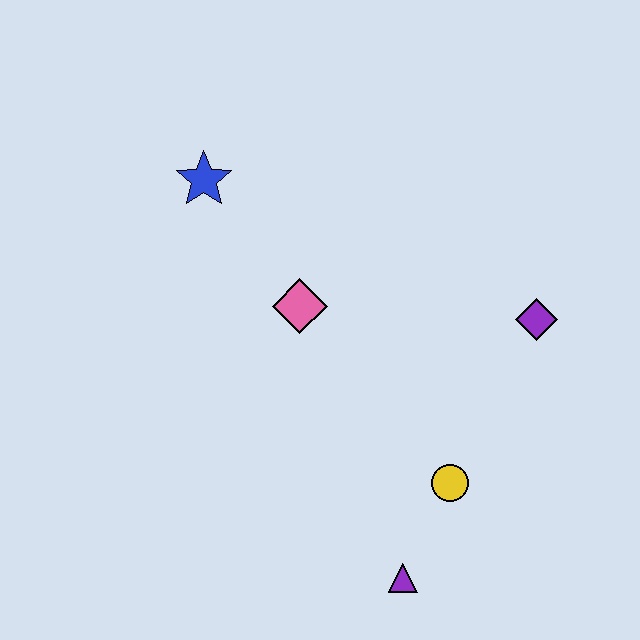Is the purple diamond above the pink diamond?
No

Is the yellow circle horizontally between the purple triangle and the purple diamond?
Yes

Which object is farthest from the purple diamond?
The blue star is farthest from the purple diamond.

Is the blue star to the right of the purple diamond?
No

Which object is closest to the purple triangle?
The yellow circle is closest to the purple triangle.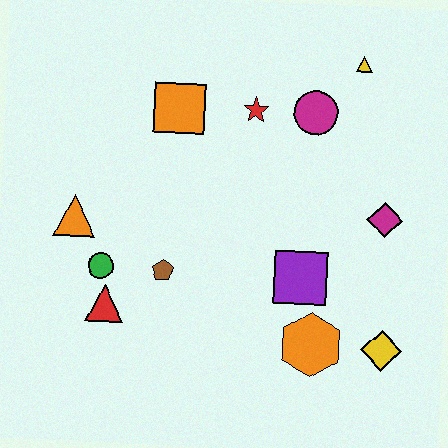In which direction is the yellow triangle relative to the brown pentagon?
The yellow triangle is above the brown pentagon.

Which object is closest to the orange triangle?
The green circle is closest to the orange triangle.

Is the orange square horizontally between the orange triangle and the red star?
Yes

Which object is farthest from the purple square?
The orange triangle is farthest from the purple square.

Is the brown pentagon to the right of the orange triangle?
Yes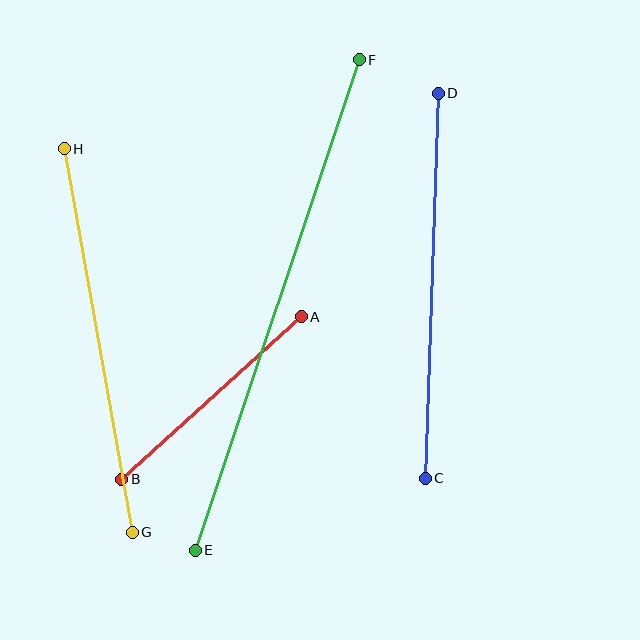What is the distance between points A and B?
The distance is approximately 242 pixels.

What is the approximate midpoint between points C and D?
The midpoint is at approximately (432, 286) pixels.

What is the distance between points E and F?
The distance is approximately 517 pixels.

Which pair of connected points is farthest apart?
Points E and F are farthest apart.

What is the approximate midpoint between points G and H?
The midpoint is at approximately (98, 341) pixels.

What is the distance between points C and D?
The distance is approximately 385 pixels.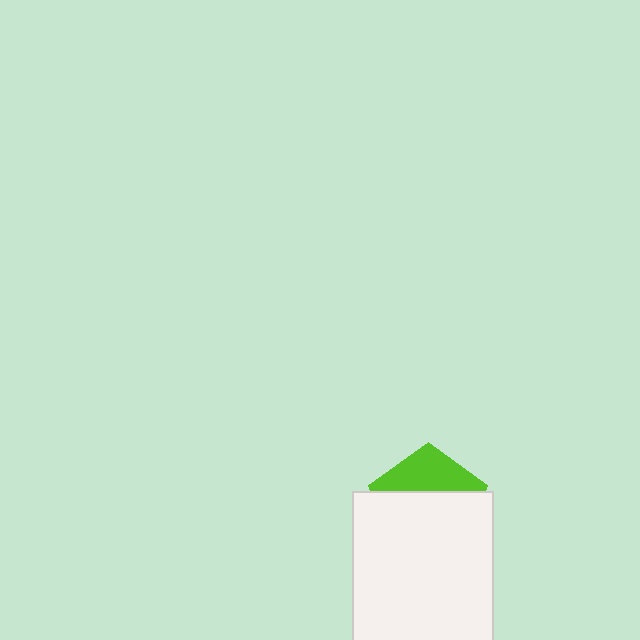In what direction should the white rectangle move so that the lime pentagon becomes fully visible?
The white rectangle should move down. That is the shortest direction to clear the overlap and leave the lime pentagon fully visible.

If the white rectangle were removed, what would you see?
You would see the complete lime pentagon.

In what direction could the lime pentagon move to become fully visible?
The lime pentagon could move up. That would shift it out from behind the white rectangle entirely.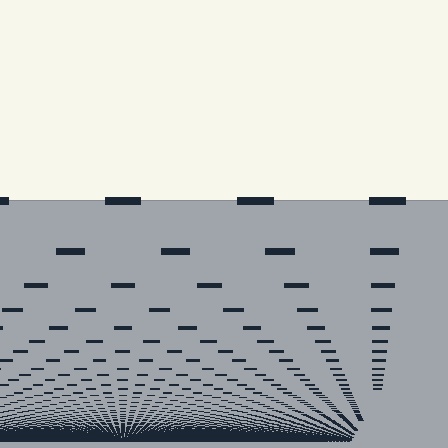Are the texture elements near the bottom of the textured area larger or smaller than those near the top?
Smaller. The gradient is inverted — elements near the bottom are smaller and denser.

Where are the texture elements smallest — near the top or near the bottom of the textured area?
Near the bottom.